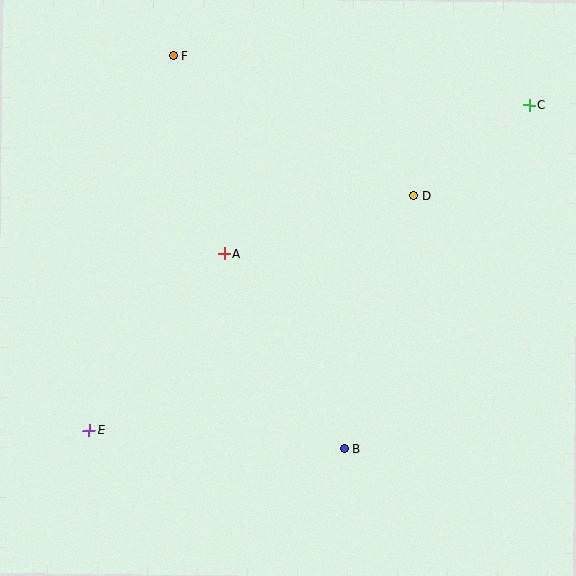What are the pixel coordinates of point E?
Point E is at (89, 430).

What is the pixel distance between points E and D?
The distance between E and D is 400 pixels.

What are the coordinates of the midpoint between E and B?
The midpoint between E and B is at (217, 439).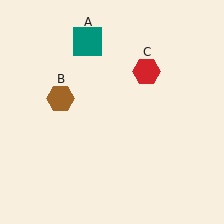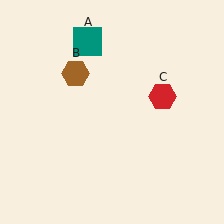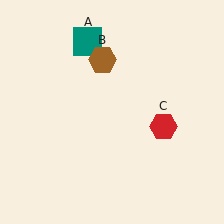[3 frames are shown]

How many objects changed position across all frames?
2 objects changed position: brown hexagon (object B), red hexagon (object C).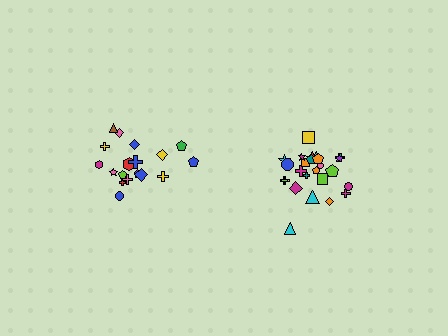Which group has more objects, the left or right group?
The right group.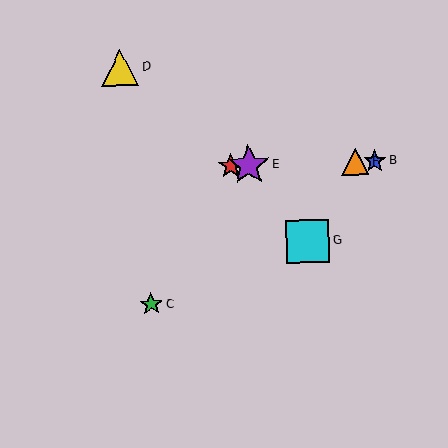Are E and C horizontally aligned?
No, E is at y≈165 and C is at y≈304.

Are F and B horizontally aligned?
Yes, both are at y≈162.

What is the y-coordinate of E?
Object E is at y≈165.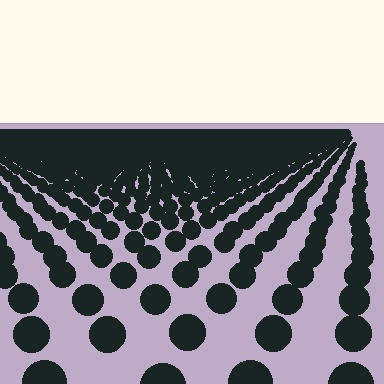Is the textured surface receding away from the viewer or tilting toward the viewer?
The surface is receding away from the viewer. Texture elements get smaller and denser toward the top.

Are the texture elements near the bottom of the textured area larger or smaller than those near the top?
Larger. Near the bottom, elements are closer to the viewer and appear at a bigger on-screen size.